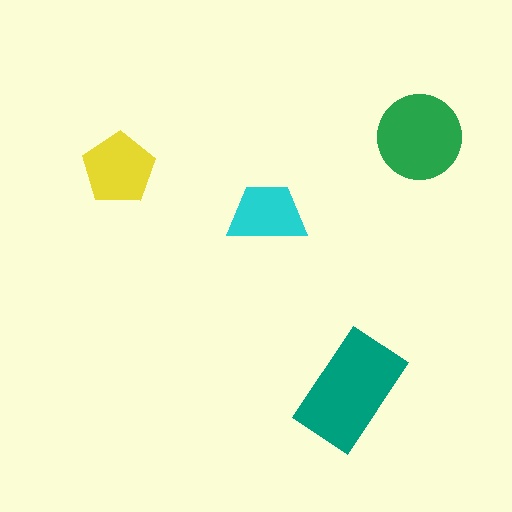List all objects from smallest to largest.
The cyan trapezoid, the yellow pentagon, the green circle, the teal rectangle.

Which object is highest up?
The green circle is topmost.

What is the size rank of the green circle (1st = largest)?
2nd.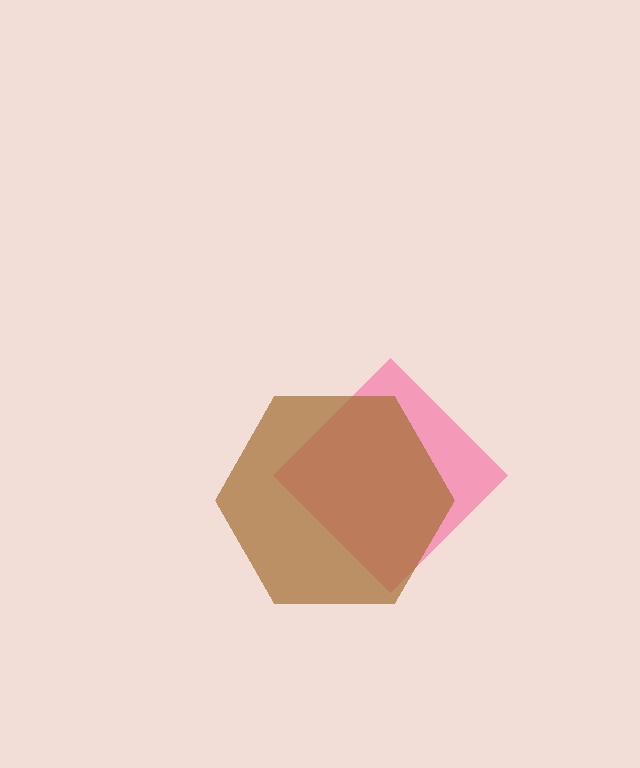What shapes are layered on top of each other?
The layered shapes are: a pink diamond, a brown hexagon.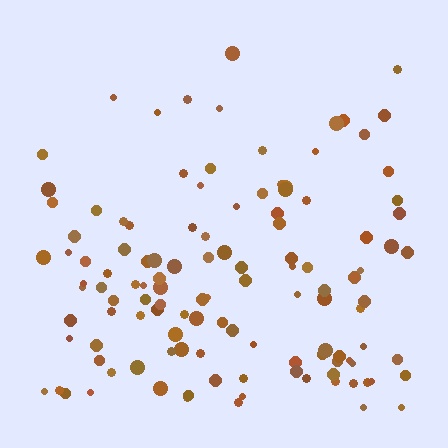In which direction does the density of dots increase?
From top to bottom, with the bottom side densest.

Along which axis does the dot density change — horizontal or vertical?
Vertical.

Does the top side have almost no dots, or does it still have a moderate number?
Still a moderate number, just noticeably fewer than the bottom.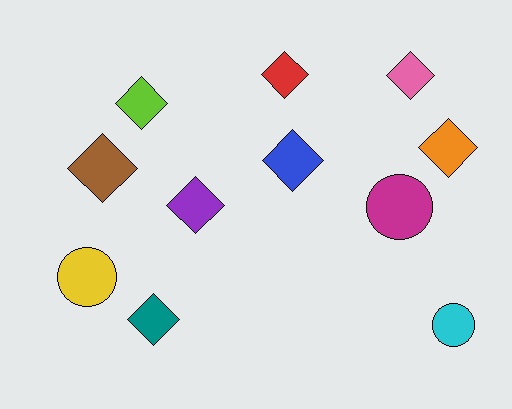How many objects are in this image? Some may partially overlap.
There are 11 objects.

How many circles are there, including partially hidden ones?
There are 3 circles.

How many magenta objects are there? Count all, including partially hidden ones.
There is 1 magenta object.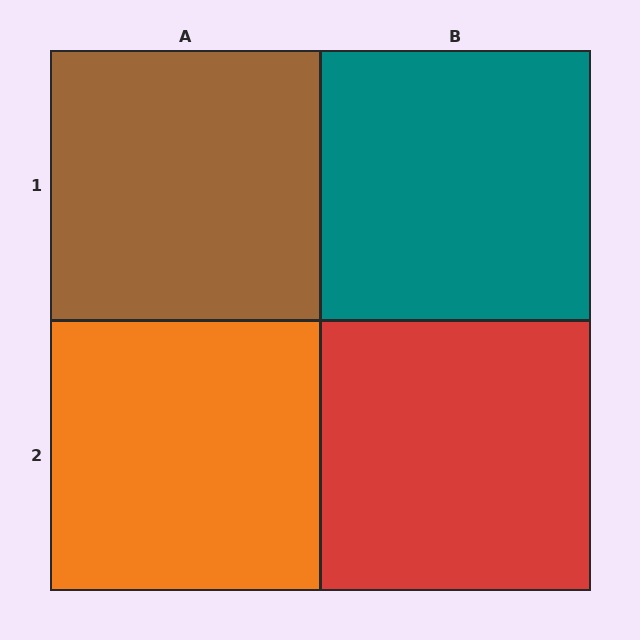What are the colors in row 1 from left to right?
Brown, teal.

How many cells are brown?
1 cell is brown.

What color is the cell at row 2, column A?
Orange.